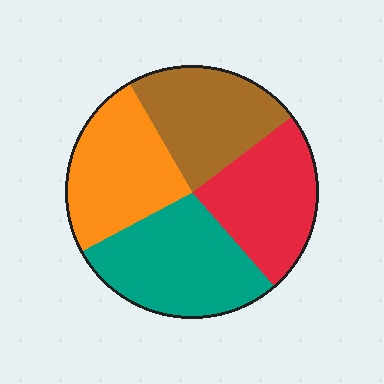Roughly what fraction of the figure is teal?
Teal takes up about one quarter (1/4) of the figure.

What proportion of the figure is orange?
Orange takes up about one quarter (1/4) of the figure.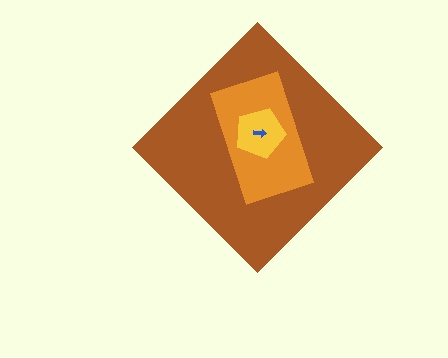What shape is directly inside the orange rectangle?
The yellow pentagon.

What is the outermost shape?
The brown diamond.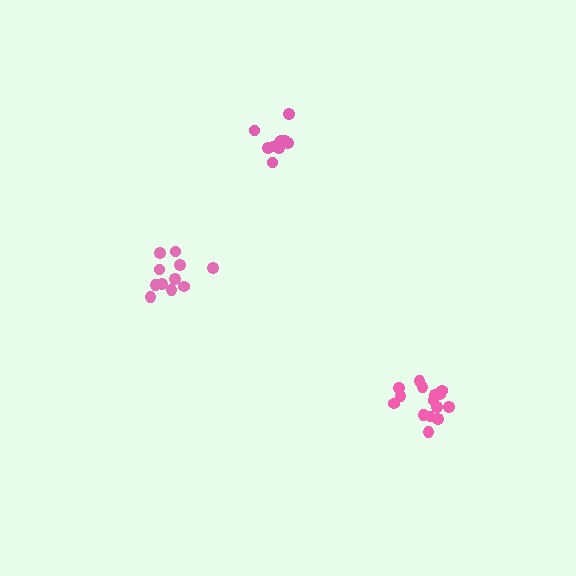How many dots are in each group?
Group 1: 15 dots, Group 2: 11 dots, Group 3: 11 dots (37 total).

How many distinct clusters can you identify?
There are 3 distinct clusters.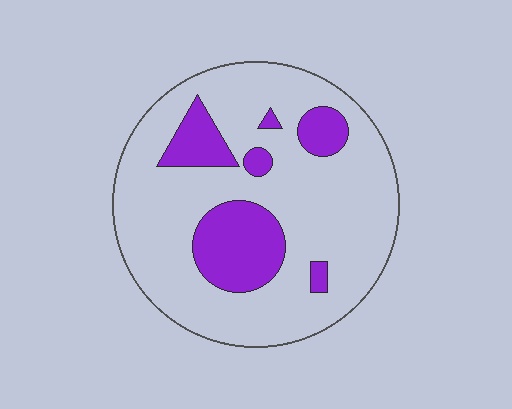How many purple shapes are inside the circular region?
6.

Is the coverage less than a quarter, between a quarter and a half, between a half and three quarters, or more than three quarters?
Less than a quarter.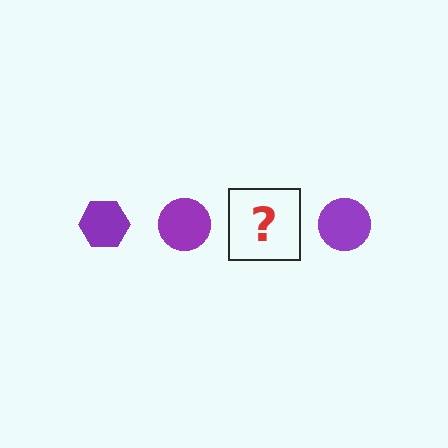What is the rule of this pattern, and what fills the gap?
The rule is that the pattern cycles through hexagon, circle shapes in purple. The gap should be filled with a purple hexagon.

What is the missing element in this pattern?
The missing element is a purple hexagon.